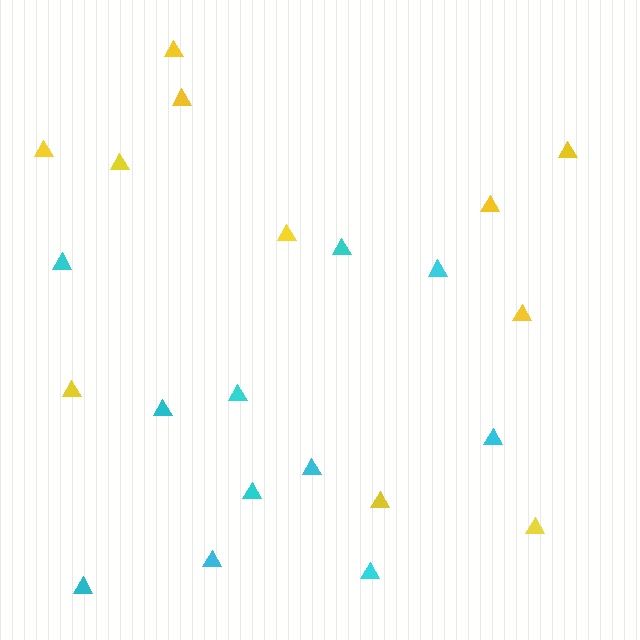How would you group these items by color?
There are 2 groups: one group of yellow triangles (11) and one group of cyan triangles (11).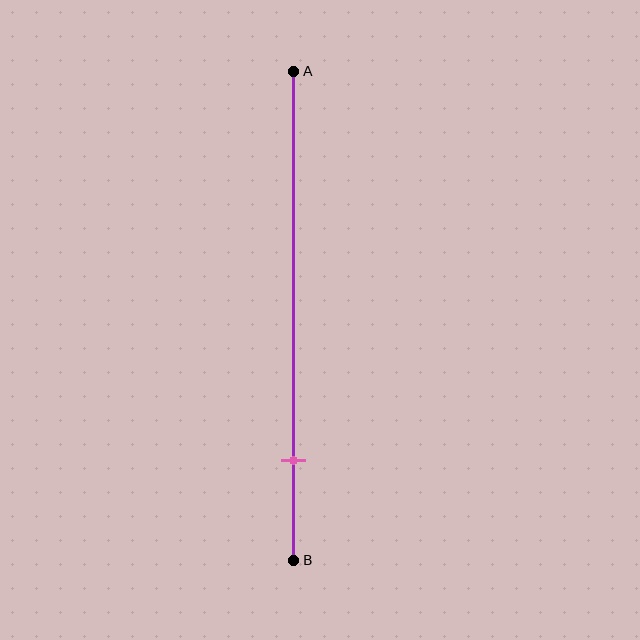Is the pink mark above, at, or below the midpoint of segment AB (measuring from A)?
The pink mark is below the midpoint of segment AB.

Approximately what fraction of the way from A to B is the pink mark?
The pink mark is approximately 80% of the way from A to B.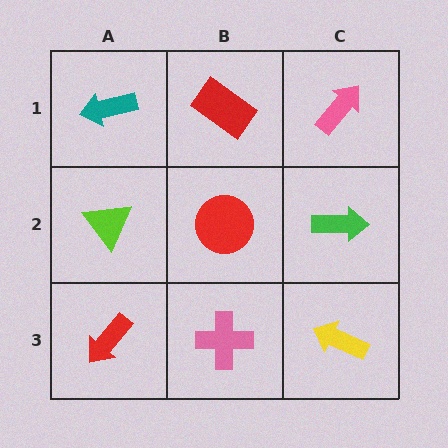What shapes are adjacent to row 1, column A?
A lime triangle (row 2, column A), a red rectangle (row 1, column B).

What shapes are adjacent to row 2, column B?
A red rectangle (row 1, column B), a pink cross (row 3, column B), a lime triangle (row 2, column A), a green arrow (row 2, column C).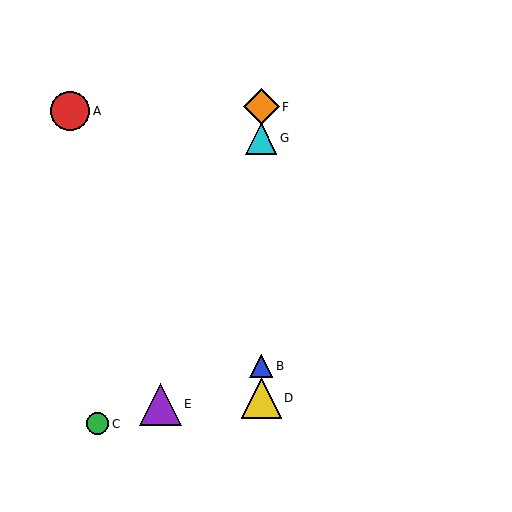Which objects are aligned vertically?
Objects B, D, F, G are aligned vertically.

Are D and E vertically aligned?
No, D is at x≈261 and E is at x≈160.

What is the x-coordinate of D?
Object D is at x≈261.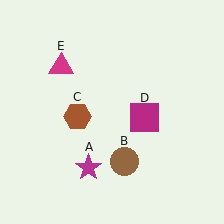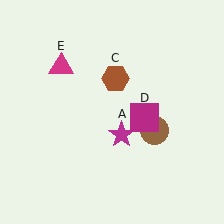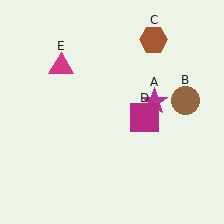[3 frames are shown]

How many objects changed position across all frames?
3 objects changed position: magenta star (object A), brown circle (object B), brown hexagon (object C).